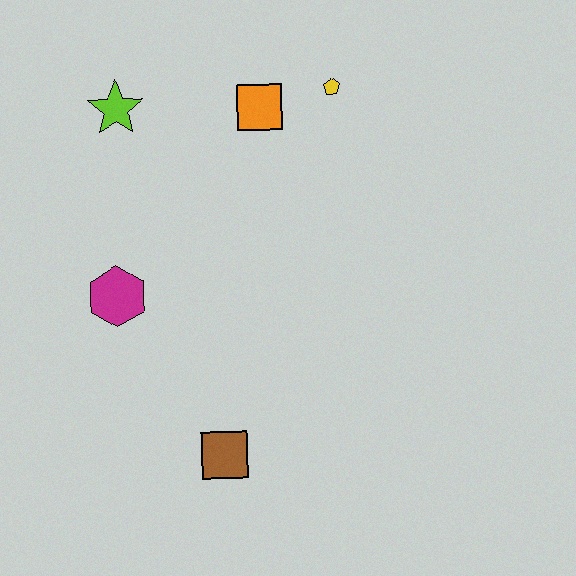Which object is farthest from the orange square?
The brown square is farthest from the orange square.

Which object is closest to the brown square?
The magenta hexagon is closest to the brown square.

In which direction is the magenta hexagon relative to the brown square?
The magenta hexagon is above the brown square.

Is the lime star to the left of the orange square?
Yes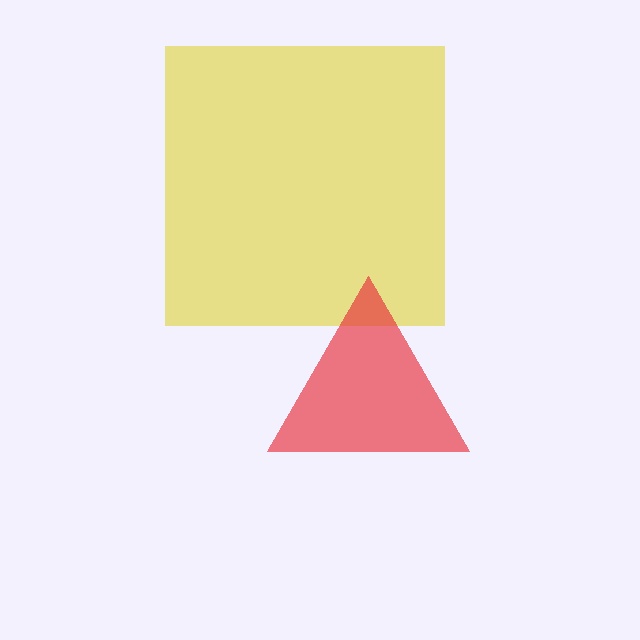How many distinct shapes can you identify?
There are 2 distinct shapes: a yellow square, a red triangle.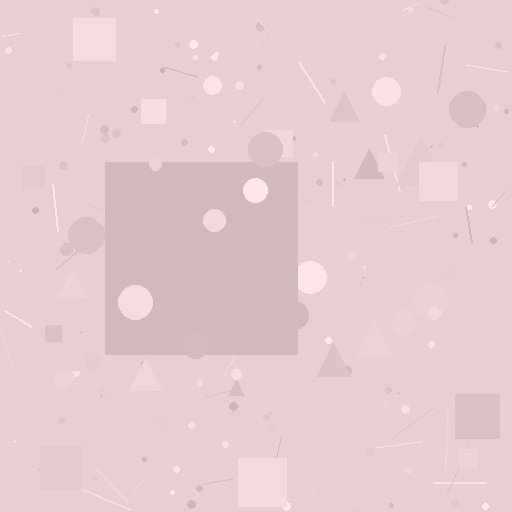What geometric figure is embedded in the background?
A square is embedded in the background.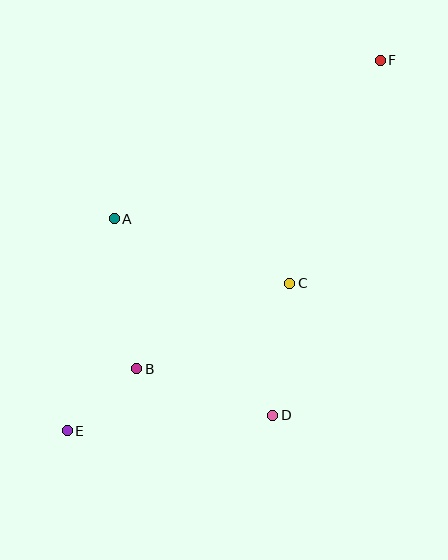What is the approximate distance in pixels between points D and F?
The distance between D and F is approximately 371 pixels.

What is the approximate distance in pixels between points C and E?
The distance between C and E is approximately 267 pixels.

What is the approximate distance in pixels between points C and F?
The distance between C and F is approximately 241 pixels.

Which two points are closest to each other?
Points B and E are closest to each other.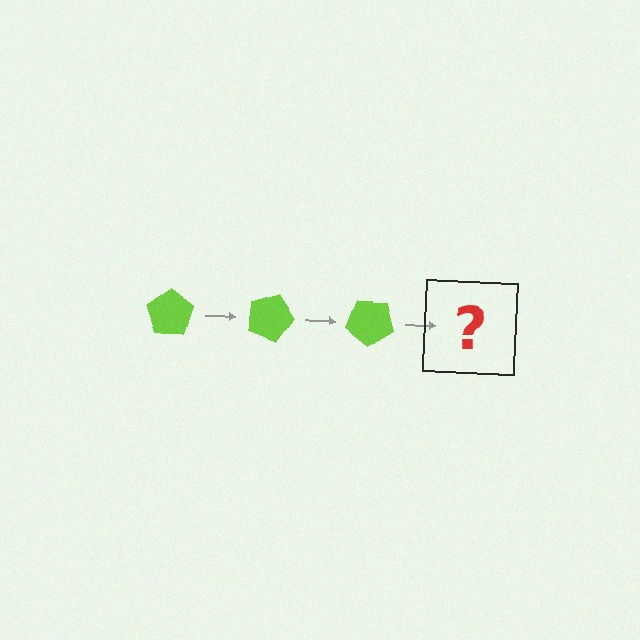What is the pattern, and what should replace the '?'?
The pattern is that the pentagon rotates 20 degrees each step. The '?' should be a lime pentagon rotated 60 degrees.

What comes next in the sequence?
The next element should be a lime pentagon rotated 60 degrees.